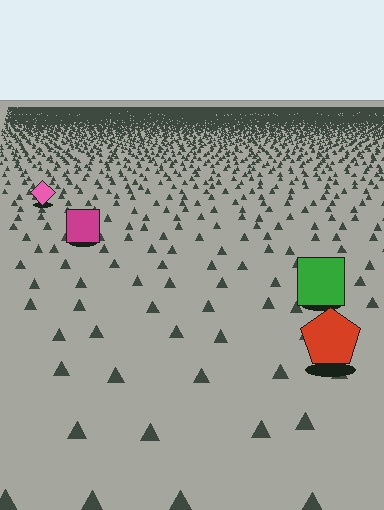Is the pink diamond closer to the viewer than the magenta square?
No. The magenta square is closer — you can tell from the texture gradient: the ground texture is coarser near it.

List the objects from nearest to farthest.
From nearest to farthest: the red pentagon, the green square, the magenta square, the pink diamond.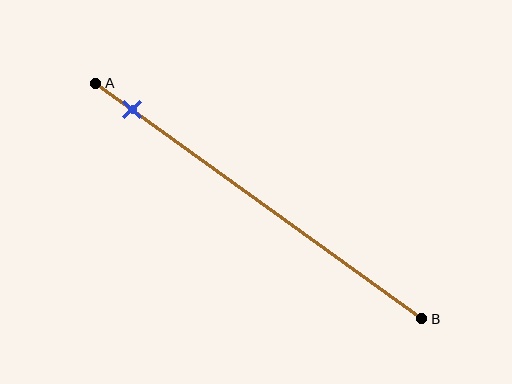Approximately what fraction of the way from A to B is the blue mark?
The blue mark is approximately 10% of the way from A to B.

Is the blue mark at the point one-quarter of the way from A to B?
No, the mark is at about 10% from A, not at the 25% one-quarter point.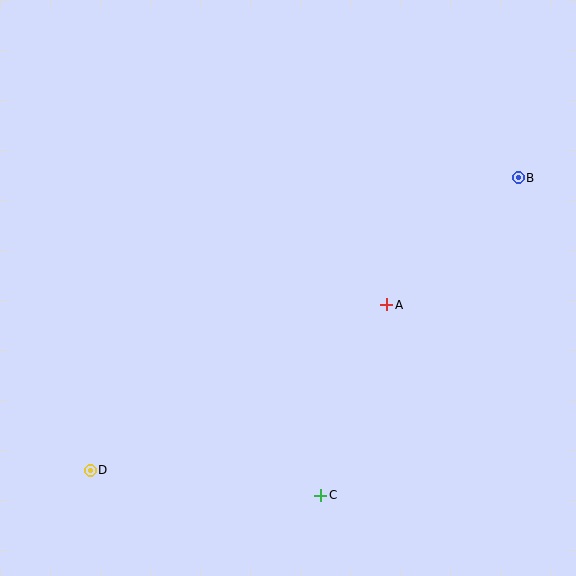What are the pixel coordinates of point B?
Point B is at (518, 178).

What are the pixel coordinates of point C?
Point C is at (321, 495).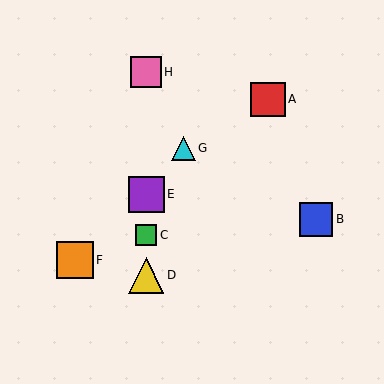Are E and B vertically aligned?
No, E is at x≈146 and B is at x≈316.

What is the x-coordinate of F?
Object F is at x≈75.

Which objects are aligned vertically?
Objects C, D, E, H are aligned vertically.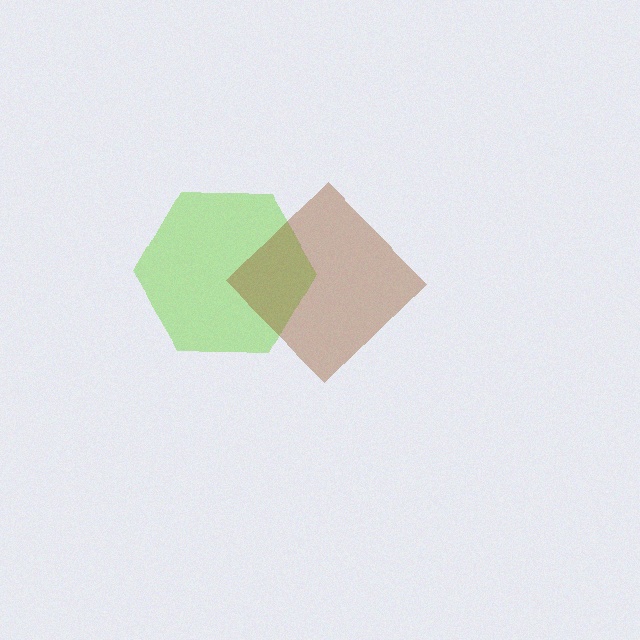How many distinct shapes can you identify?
There are 2 distinct shapes: a lime hexagon, a brown diamond.